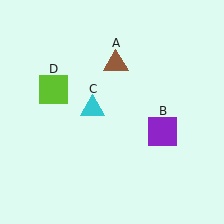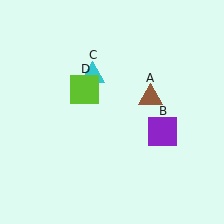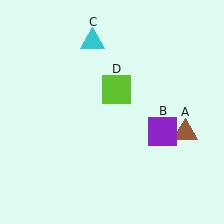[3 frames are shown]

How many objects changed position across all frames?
3 objects changed position: brown triangle (object A), cyan triangle (object C), lime square (object D).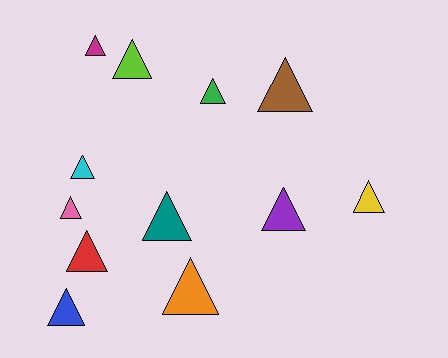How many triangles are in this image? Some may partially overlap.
There are 12 triangles.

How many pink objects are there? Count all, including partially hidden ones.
There is 1 pink object.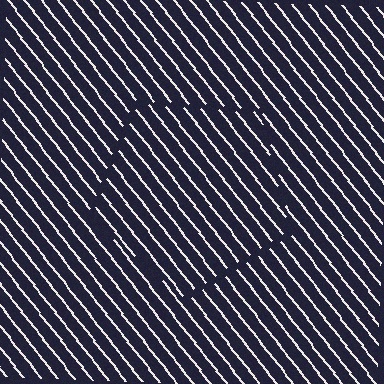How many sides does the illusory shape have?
5 sides — the line-ends trace a pentagon.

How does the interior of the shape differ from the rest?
The interior of the shape contains the same grating, shifted by half a period — the contour is defined by the phase discontinuity where line-ends from the inner and outer gratings abut.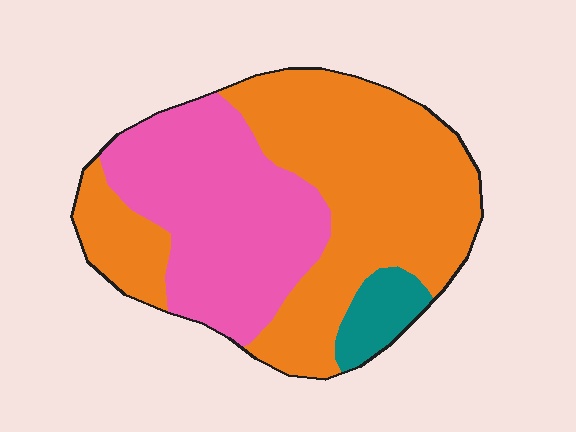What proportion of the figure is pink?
Pink takes up between a quarter and a half of the figure.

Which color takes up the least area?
Teal, at roughly 5%.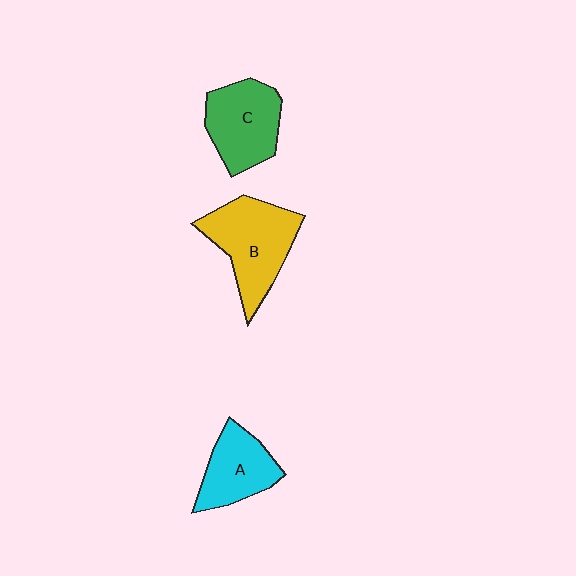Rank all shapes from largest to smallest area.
From largest to smallest: B (yellow), C (green), A (cyan).